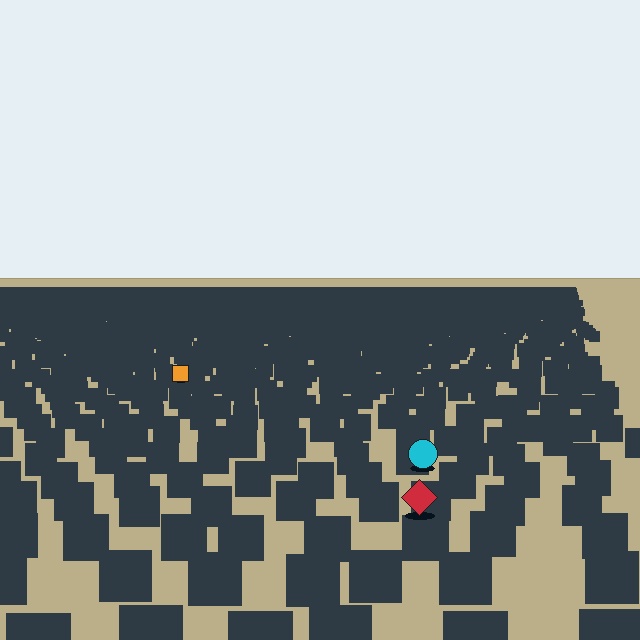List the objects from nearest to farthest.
From nearest to farthest: the red diamond, the cyan circle, the orange square.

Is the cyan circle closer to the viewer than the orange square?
Yes. The cyan circle is closer — you can tell from the texture gradient: the ground texture is coarser near it.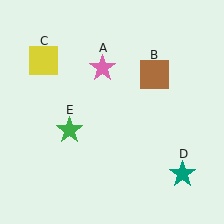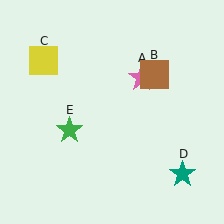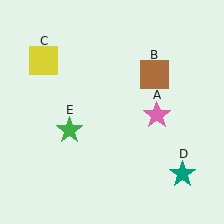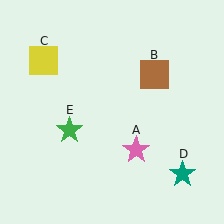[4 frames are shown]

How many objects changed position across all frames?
1 object changed position: pink star (object A).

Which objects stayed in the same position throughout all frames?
Brown square (object B) and yellow square (object C) and teal star (object D) and green star (object E) remained stationary.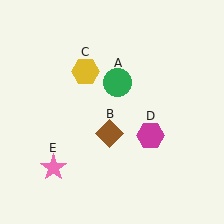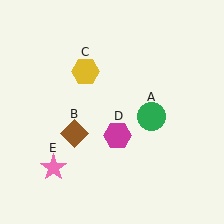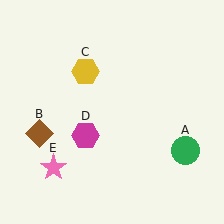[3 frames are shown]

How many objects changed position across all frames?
3 objects changed position: green circle (object A), brown diamond (object B), magenta hexagon (object D).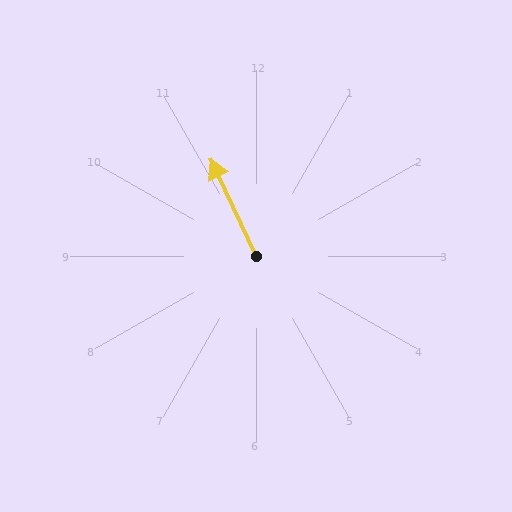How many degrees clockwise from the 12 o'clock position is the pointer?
Approximately 335 degrees.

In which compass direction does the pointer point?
Northwest.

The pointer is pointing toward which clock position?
Roughly 11 o'clock.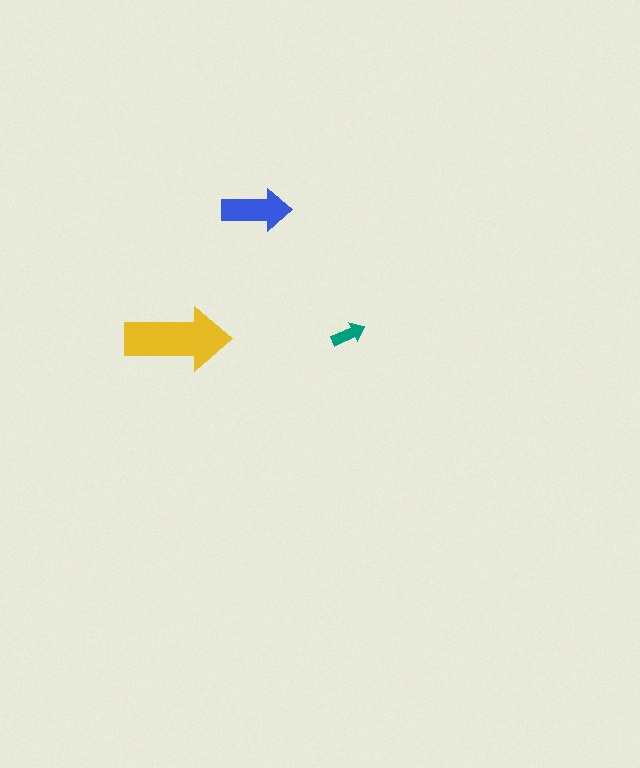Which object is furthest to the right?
The teal arrow is rightmost.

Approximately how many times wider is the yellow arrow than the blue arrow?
About 1.5 times wider.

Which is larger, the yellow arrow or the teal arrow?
The yellow one.